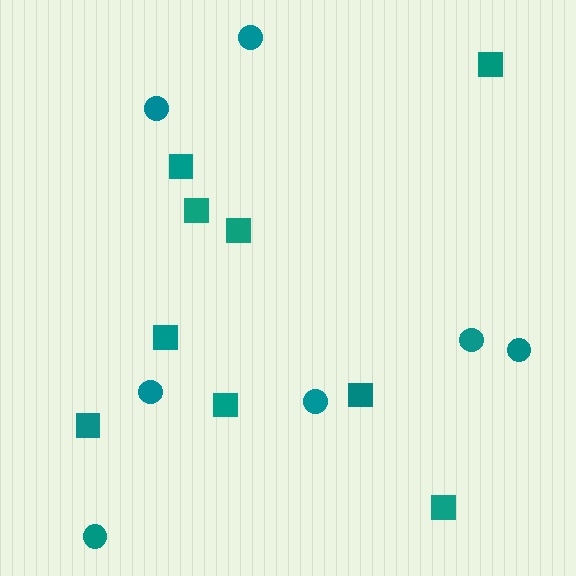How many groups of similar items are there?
There are 2 groups: one group of squares (9) and one group of circles (7).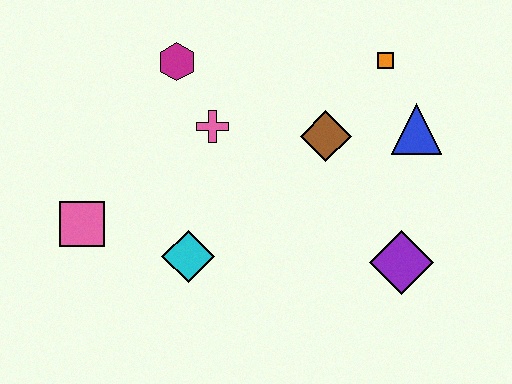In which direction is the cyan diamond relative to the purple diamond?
The cyan diamond is to the left of the purple diamond.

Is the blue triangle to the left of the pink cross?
No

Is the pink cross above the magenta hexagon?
No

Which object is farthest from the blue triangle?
The pink square is farthest from the blue triangle.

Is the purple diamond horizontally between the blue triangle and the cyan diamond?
Yes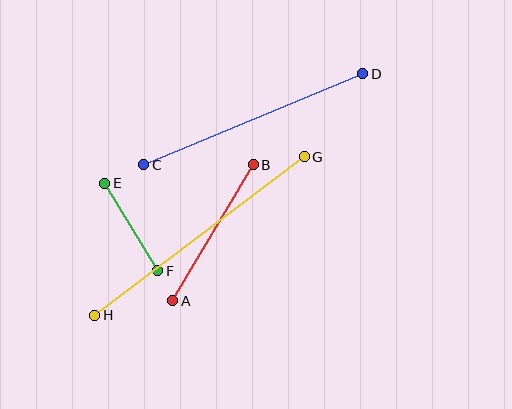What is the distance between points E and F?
The distance is approximately 102 pixels.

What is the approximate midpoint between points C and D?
The midpoint is at approximately (253, 119) pixels.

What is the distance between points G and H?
The distance is approximately 262 pixels.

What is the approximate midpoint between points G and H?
The midpoint is at approximately (200, 236) pixels.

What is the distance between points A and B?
The distance is approximately 158 pixels.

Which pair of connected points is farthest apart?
Points G and H are farthest apart.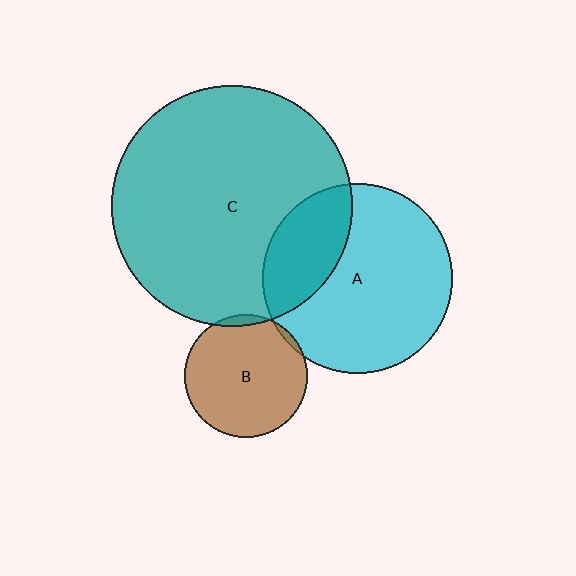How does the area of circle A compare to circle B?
Approximately 2.4 times.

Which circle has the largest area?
Circle C (teal).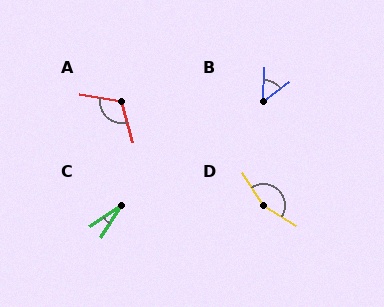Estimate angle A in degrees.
Approximately 116 degrees.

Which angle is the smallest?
C, at approximately 23 degrees.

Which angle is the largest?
D, at approximately 155 degrees.